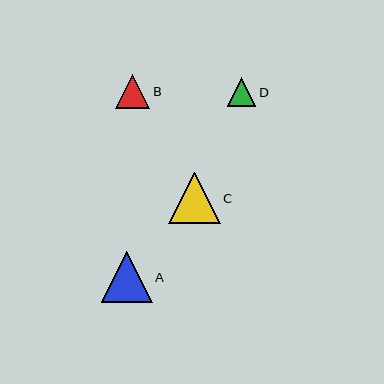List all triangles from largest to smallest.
From largest to smallest: C, A, B, D.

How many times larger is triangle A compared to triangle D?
Triangle A is approximately 1.8 times the size of triangle D.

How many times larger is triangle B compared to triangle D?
Triangle B is approximately 1.2 times the size of triangle D.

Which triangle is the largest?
Triangle C is the largest with a size of approximately 52 pixels.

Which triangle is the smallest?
Triangle D is the smallest with a size of approximately 29 pixels.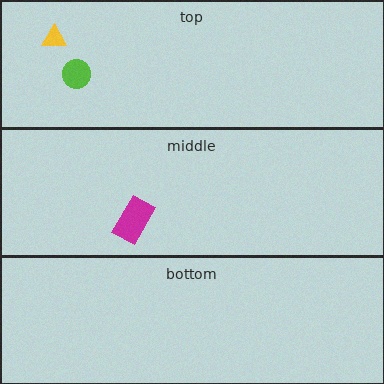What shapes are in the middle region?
The magenta rectangle.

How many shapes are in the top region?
2.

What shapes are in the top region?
The lime circle, the yellow triangle.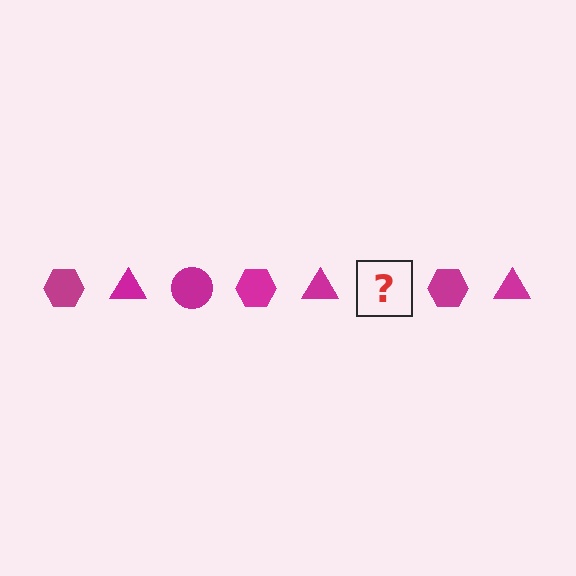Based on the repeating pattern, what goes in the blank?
The blank should be a magenta circle.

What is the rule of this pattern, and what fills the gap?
The rule is that the pattern cycles through hexagon, triangle, circle shapes in magenta. The gap should be filled with a magenta circle.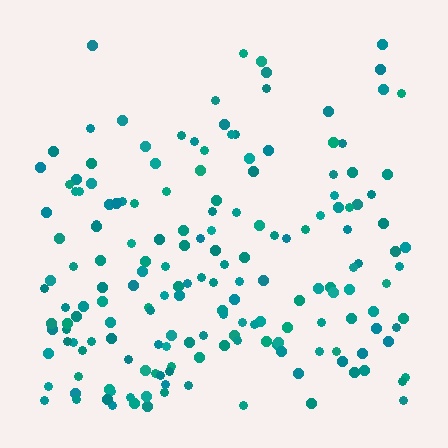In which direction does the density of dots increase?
From top to bottom, with the bottom side densest.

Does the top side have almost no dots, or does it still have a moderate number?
Still a moderate number, just noticeably fewer than the bottom.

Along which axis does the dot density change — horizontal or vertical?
Vertical.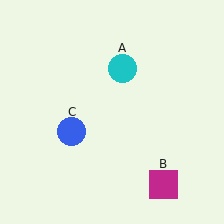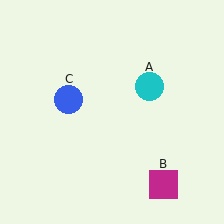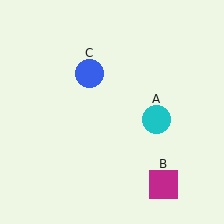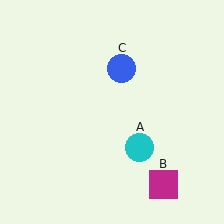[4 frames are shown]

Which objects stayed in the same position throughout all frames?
Magenta square (object B) remained stationary.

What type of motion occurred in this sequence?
The cyan circle (object A), blue circle (object C) rotated clockwise around the center of the scene.